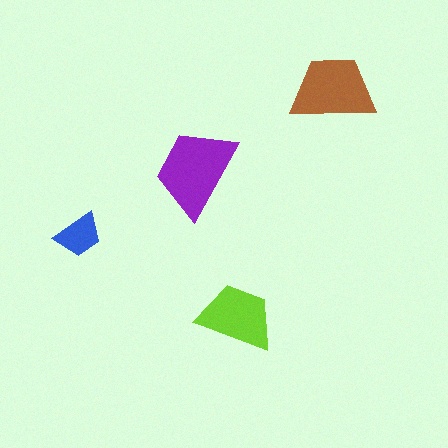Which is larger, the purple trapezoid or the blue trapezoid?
The purple one.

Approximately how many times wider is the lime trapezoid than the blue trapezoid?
About 1.5 times wider.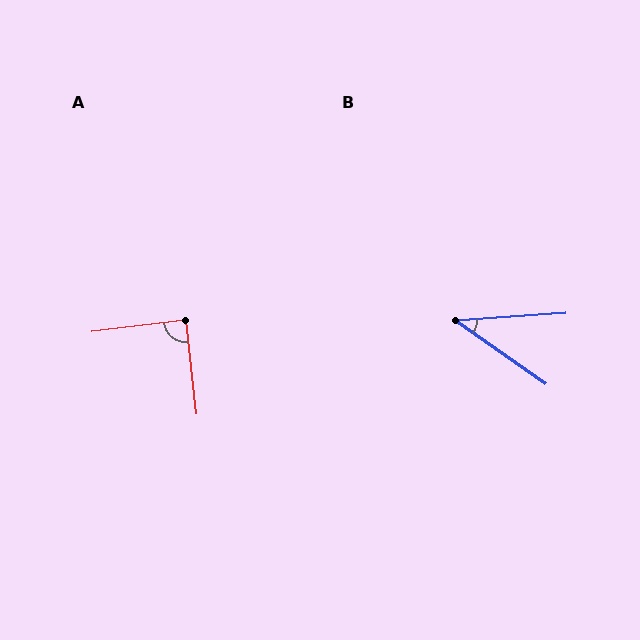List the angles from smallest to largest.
B (39°), A (90°).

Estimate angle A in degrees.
Approximately 90 degrees.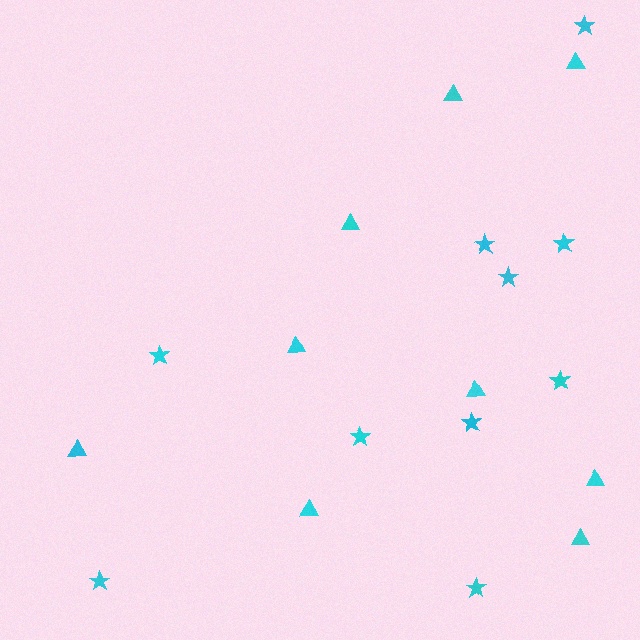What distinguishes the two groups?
There are 2 groups: one group of stars (10) and one group of triangles (9).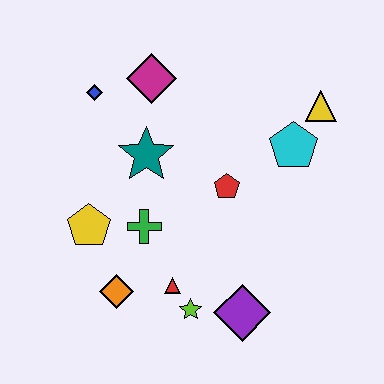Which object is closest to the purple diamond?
The lime star is closest to the purple diamond.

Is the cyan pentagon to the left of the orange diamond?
No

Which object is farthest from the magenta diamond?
The purple diamond is farthest from the magenta diamond.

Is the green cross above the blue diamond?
No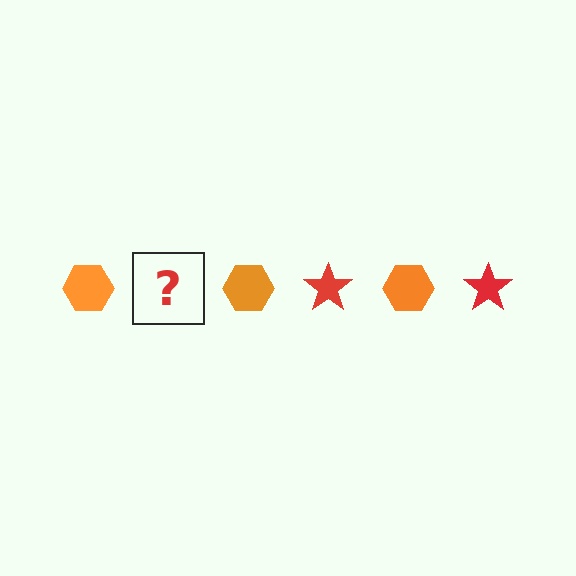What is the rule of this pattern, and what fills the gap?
The rule is that the pattern alternates between orange hexagon and red star. The gap should be filled with a red star.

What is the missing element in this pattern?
The missing element is a red star.